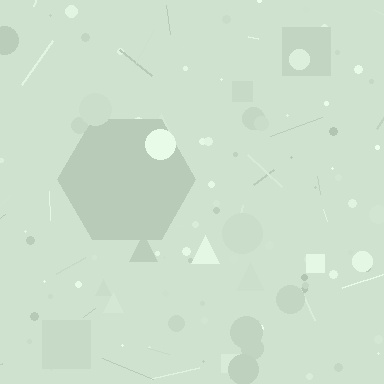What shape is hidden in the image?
A hexagon is hidden in the image.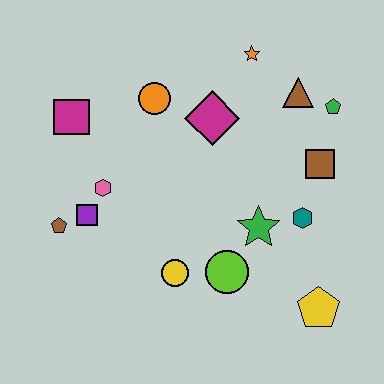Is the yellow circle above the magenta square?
No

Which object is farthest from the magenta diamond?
The yellow pentagon is farthest from the magenta diamond.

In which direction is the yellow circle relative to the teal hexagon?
The yellow circle is to the left of the teal hexagon.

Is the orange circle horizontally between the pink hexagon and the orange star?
Yes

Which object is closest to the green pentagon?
The brown triangle is closest to the green pentagon.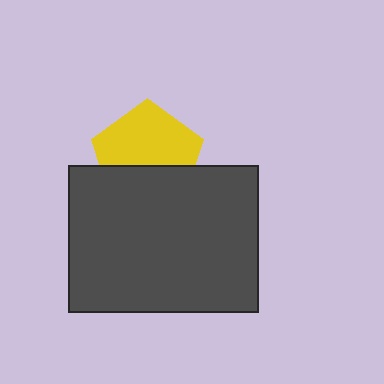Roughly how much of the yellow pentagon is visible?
About half of it is visible (roughly 60%).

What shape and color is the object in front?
The object in front is a dark gray rectangle.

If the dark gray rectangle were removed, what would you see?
You would see the complete yellow pentagon.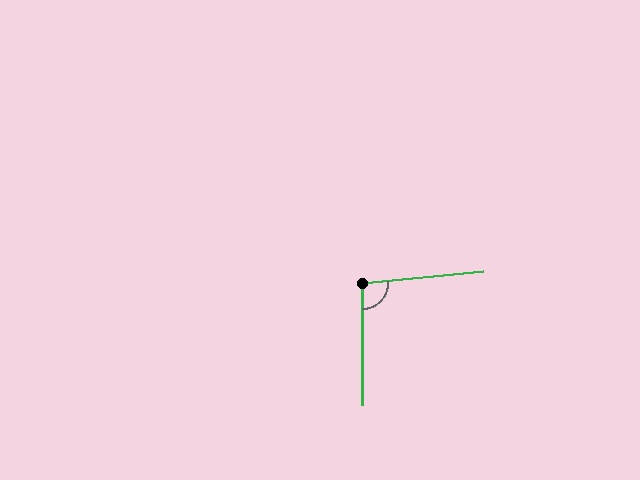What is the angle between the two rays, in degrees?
Approximately 96 degrees.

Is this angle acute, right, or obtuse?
It is obtuse.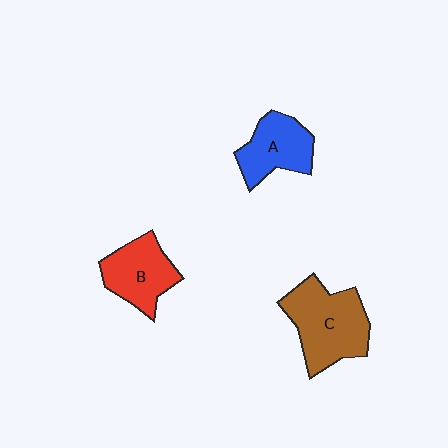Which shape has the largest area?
Shape C (brown).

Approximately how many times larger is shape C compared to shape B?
Approximately 1.4 times.